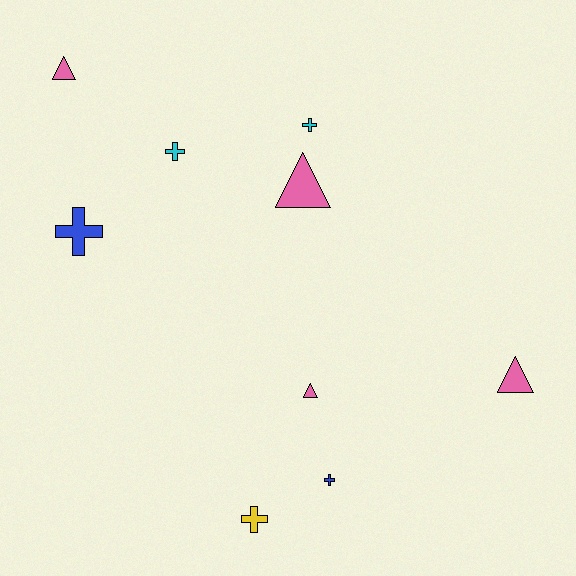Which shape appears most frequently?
Cross, with 5 objects.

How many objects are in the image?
There are 9 objects.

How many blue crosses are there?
There are 2 blue crosses.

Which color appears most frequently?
Pink, with 4 objects.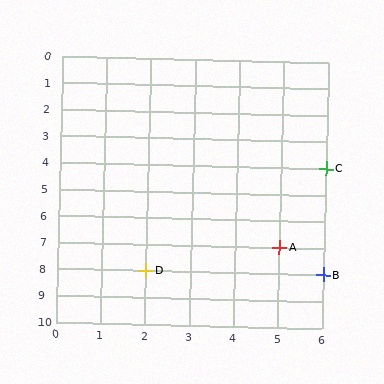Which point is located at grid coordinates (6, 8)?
Point B is at (6, 8).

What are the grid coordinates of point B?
Point B is at grid coordinates (6, 8).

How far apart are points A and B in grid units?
Points A and B are 1 column and 1 row apart (about 1.4 grid units diagonally).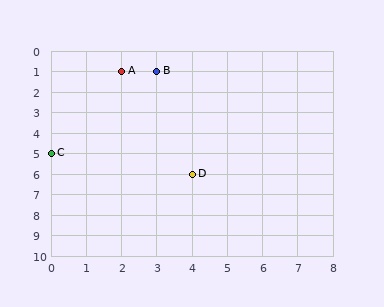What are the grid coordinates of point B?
Point B is at grid coordinates (3, 1).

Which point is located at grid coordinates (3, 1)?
Point B is at (3, 1).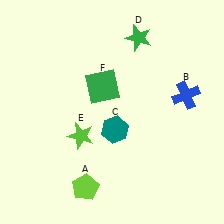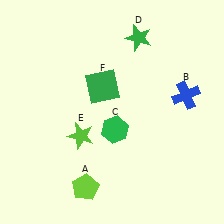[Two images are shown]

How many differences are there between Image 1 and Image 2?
There is 1 difference between the two images.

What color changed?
The hexagon (C) changed from teal in Image 1 to green in Image 2.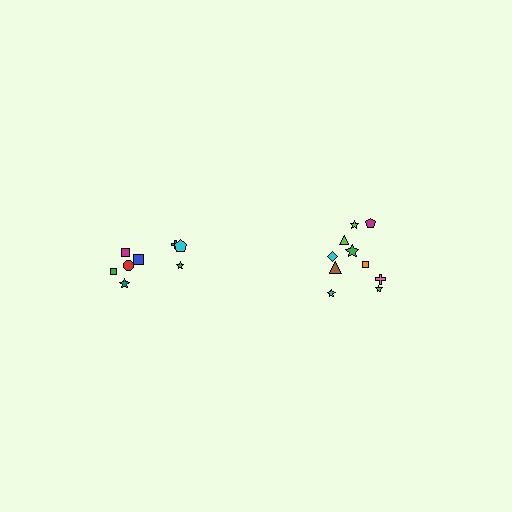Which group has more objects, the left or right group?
The right group.